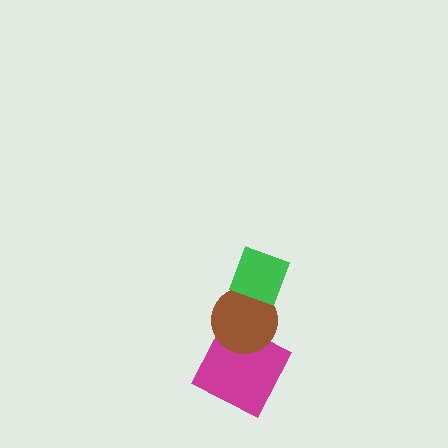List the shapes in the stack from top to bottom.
From top to bottom: the green diamond, the brown circle, the magenta square.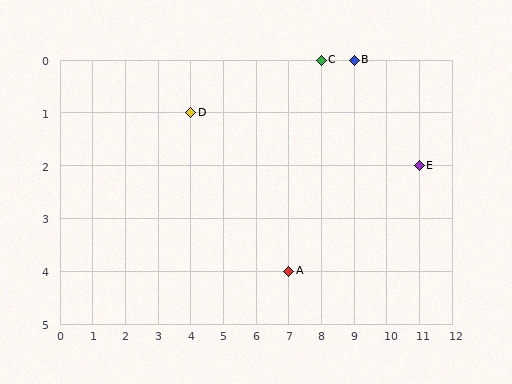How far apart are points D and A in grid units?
Points D and A are 3 columns and 3 rows apart (about 4.2 grid units diagonally).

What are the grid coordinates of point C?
Point C is at grid coordinates (8, 0).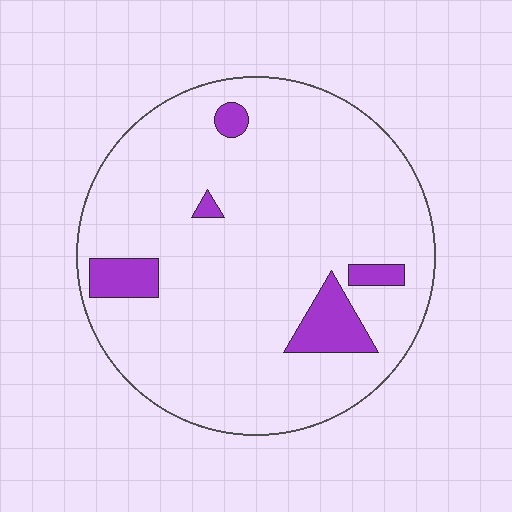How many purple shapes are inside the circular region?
5.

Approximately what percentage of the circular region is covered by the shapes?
Approximately 10%.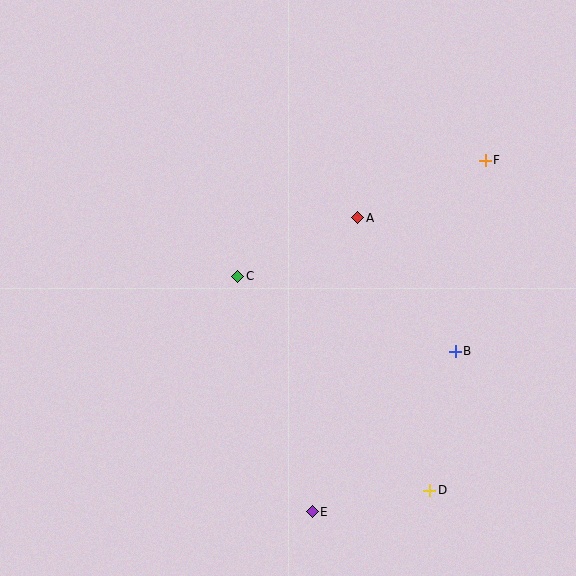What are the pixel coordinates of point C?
Point C is at (238, 276).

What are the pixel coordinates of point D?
Point D is at (430, 490).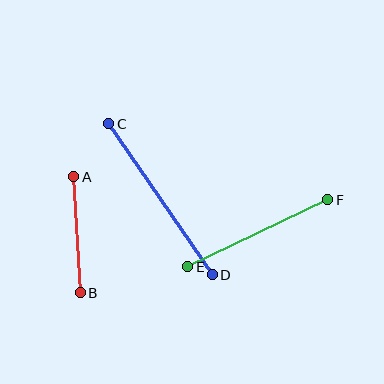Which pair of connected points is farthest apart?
Points C and D are farthest apart.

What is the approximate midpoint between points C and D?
The midpoint is at approximately (161, 199) pixels.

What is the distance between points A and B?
The distance is approximately 116 pixels.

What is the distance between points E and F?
The distance is approximately 156 pixels.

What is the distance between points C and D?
The distance is approximately 183 pixels.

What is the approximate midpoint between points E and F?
The midpoint is at approximately (258, 233) pixels.